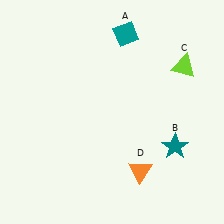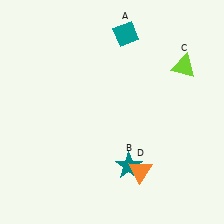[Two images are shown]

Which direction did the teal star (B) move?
The teal star (B) moved left.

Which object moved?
The teal star (B) moved left.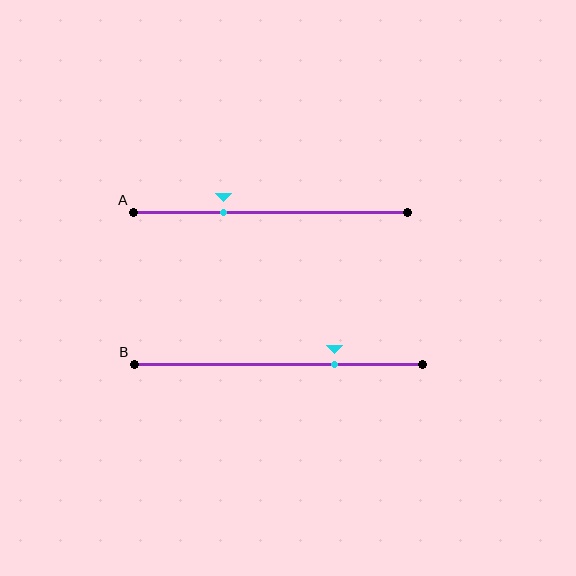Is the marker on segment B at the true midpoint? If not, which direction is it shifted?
No, the marker on segment B is shifted to the right by about 19% of the segment length.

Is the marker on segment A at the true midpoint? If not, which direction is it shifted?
No, the marker on segment A is shifted to the left by about 17% of the segment length.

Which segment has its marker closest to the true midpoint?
Segment A has its marker closest to the true midpoint.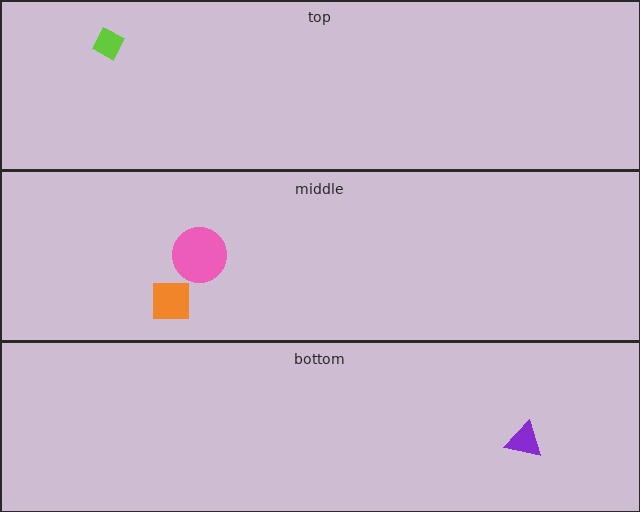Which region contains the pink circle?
The middle region.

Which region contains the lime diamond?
The top region.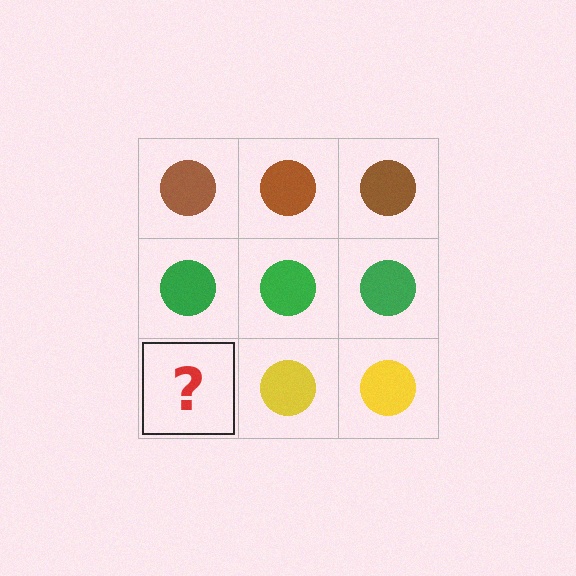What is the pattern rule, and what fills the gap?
The rule is that each row has a consistent color. The gap should be filled with a yellow circle.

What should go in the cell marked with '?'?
The missing cell should contain a yellow circle.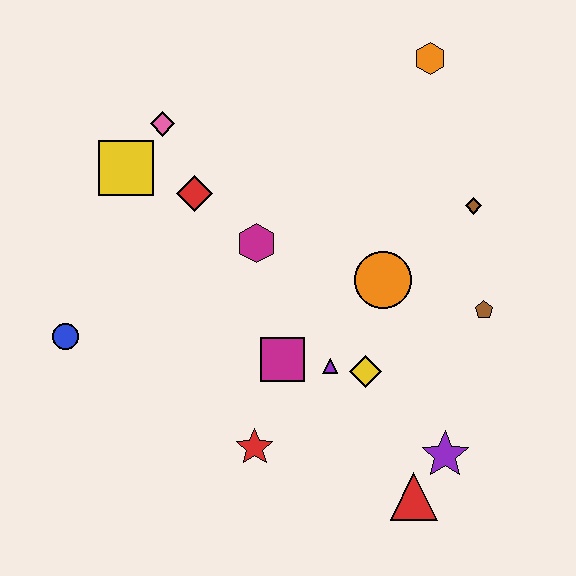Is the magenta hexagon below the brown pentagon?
No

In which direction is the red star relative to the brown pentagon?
The red star is to the left of the brown pentagon.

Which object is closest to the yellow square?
The pink diamond is closest to the yellow square.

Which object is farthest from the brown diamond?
The blue circle is farthest from the brown diamond.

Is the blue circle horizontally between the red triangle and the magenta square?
No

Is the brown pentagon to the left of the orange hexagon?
No